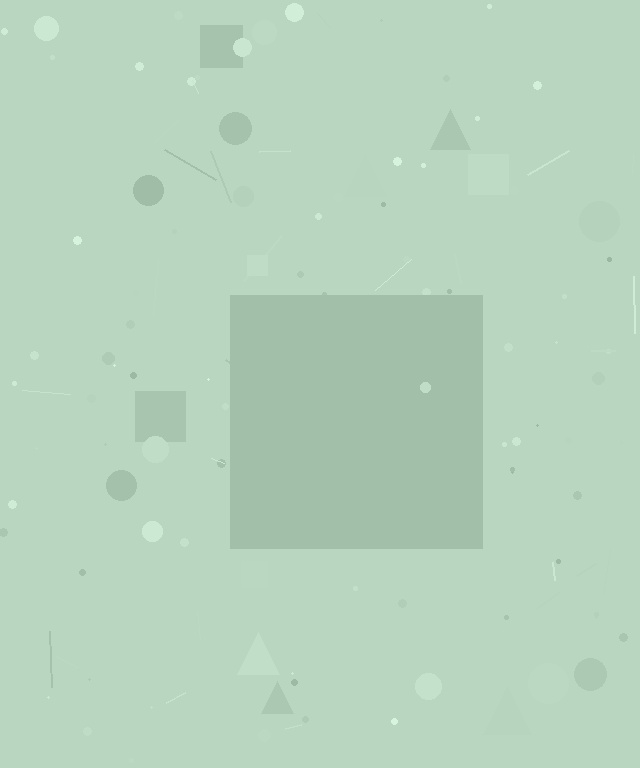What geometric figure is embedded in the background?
A square is embedded in the background.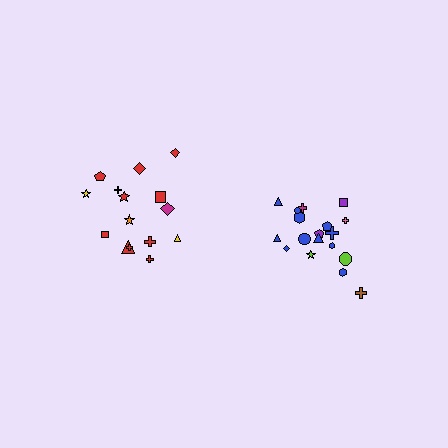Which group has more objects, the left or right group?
The right group.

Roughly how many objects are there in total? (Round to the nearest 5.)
Roughly 35 objects in total.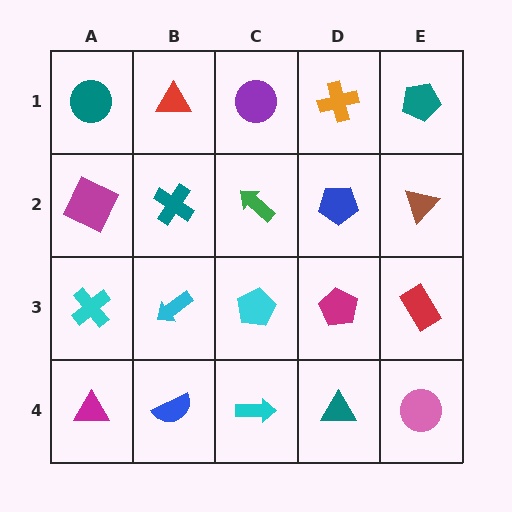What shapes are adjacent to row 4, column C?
A cyan pentagon (row 3, column C), a blue semicircle (row 4, column B), a teal triangle (row 4, column D).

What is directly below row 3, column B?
A blue semicircle.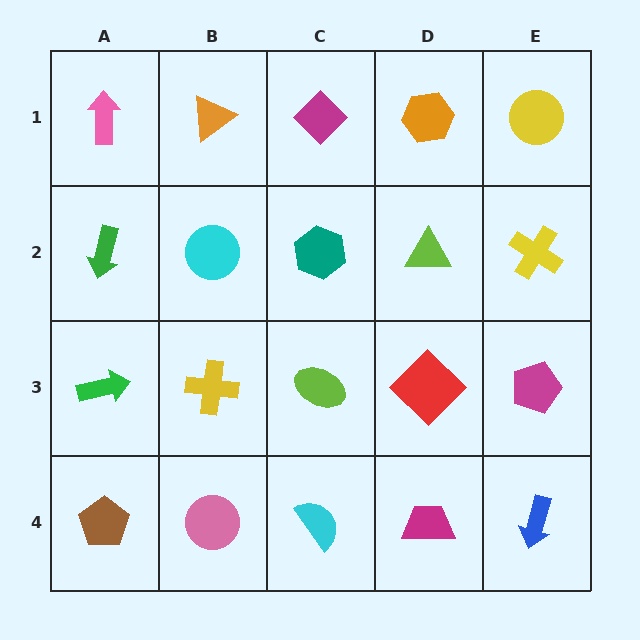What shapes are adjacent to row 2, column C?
A magenta diamond (row 1, column C), a lime ellipse (row 3, column C), a cyan circle (row 2, column B), a lime triangle (row 2, column D).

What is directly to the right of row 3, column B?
A lime ellipse.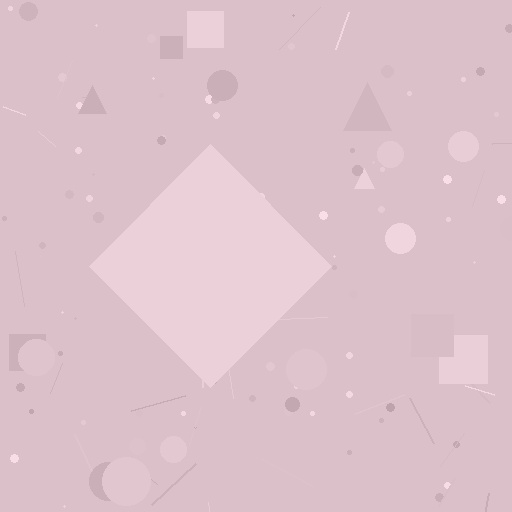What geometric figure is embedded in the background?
A diamond is embedded in the background.